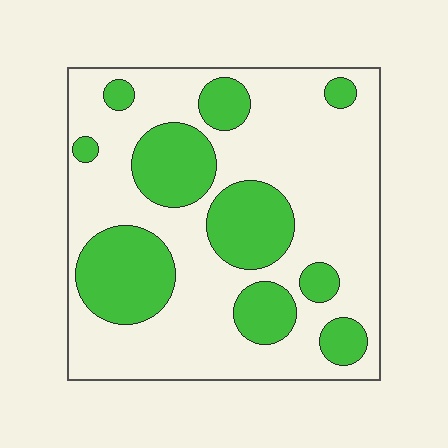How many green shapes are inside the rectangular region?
10.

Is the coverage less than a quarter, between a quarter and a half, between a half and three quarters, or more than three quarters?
Between a quarter and a half.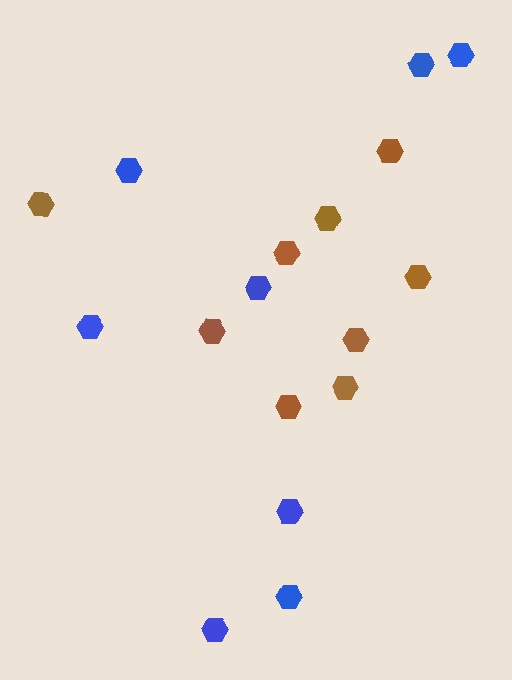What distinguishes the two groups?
There are 2 groups: one group of brown hexagons (9) and one group of blue hexagons (8).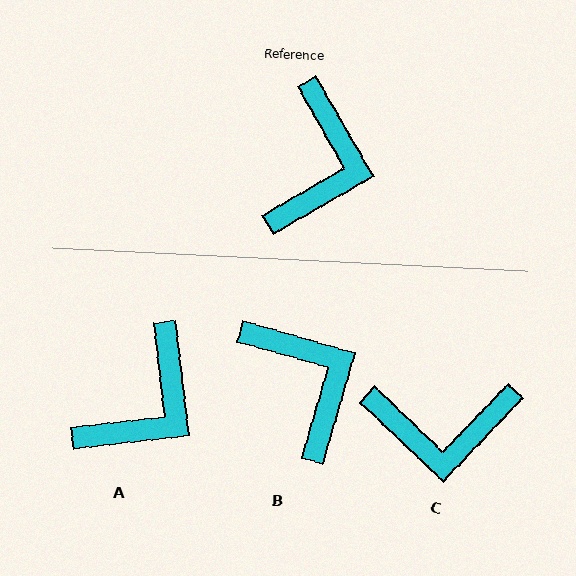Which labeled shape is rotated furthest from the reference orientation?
C, about 73 degrees away.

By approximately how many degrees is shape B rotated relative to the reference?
Approximately 44 degrees counter-clockwise.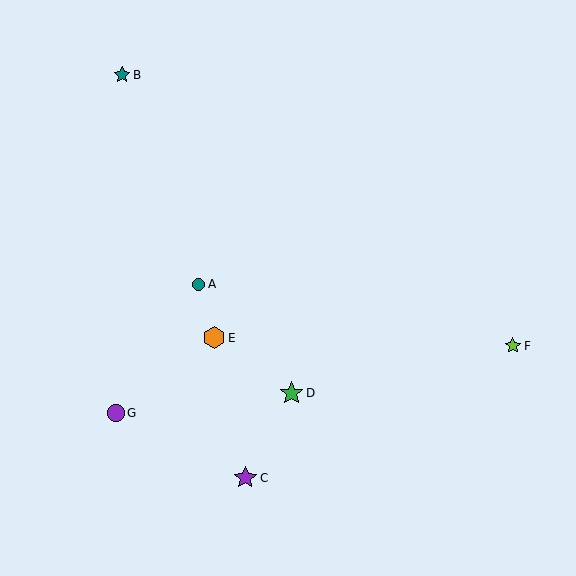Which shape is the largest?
The green star (labeled D) is the largest.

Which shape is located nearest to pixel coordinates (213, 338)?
The orange hexagon (labeled E) at (214, 338) is nearest to that location.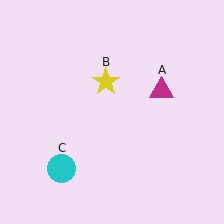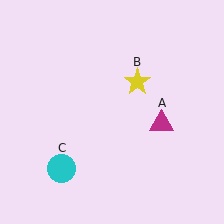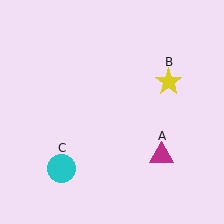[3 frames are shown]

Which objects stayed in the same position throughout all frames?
Cyan circle (object C) remained stationary.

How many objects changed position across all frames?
2 objects changed position: magenta triangle (object A), yellow star (object B).